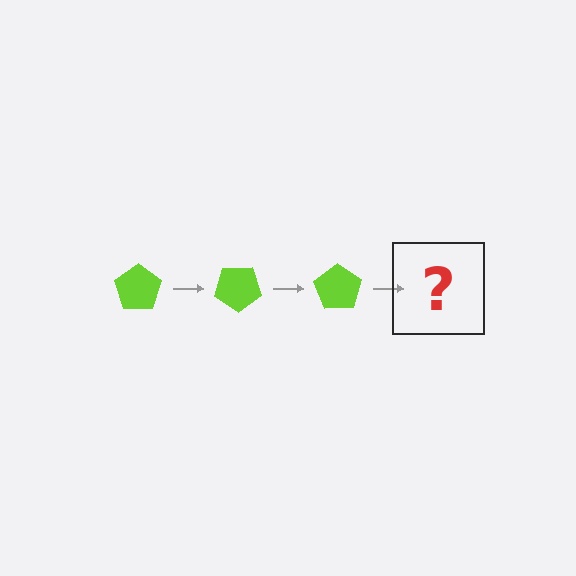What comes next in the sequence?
The next element should be a lime pentagon rotated 105 degrees.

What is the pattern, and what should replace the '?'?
The pattern is that the pentagon rotates 35 degrees each step. The '?' should be a lime pentagon rotated 105 degrees.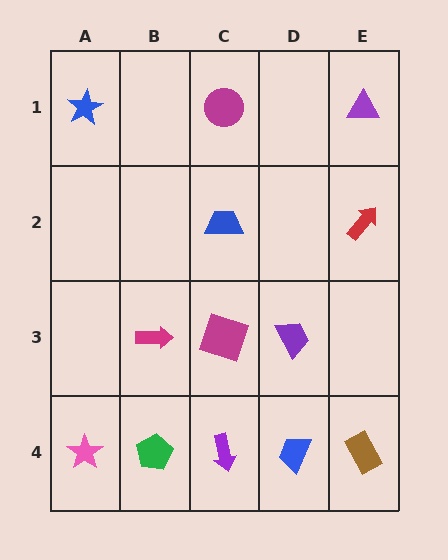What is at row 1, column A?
A blue star.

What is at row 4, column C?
A purple arrow.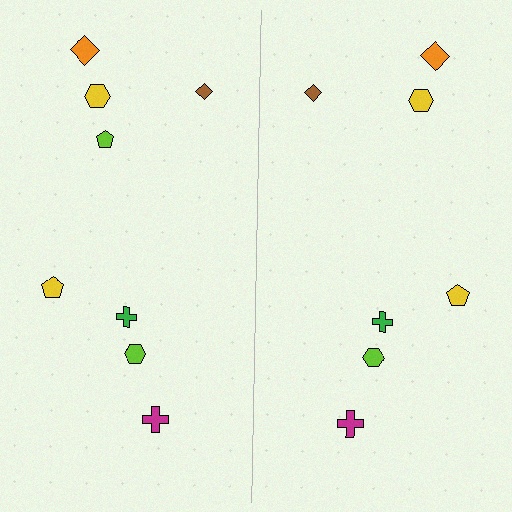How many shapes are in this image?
There are 15 shapes in this image.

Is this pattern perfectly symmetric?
No, the pattern is not perfectly symmetric. A lime pentagon is missing from the right side.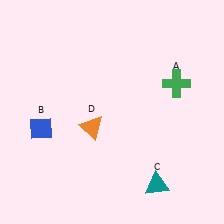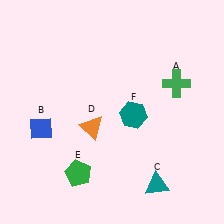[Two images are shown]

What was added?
A green pentagon (E), a teal hexagon (F) were added in Image 2.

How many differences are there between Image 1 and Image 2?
There are 2 differences between the two images.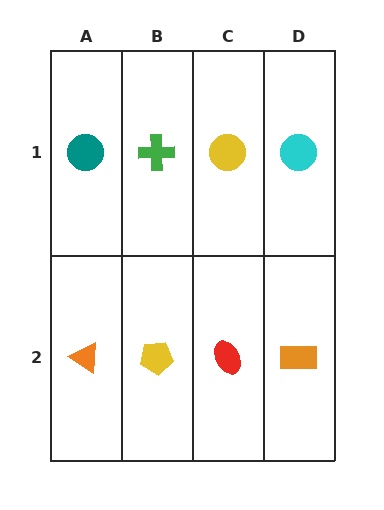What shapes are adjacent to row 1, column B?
A yellow pentagon (row 2, column B), a teal circle (row 1, column A), a yellow circle (row 1, column C).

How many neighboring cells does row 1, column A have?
2.